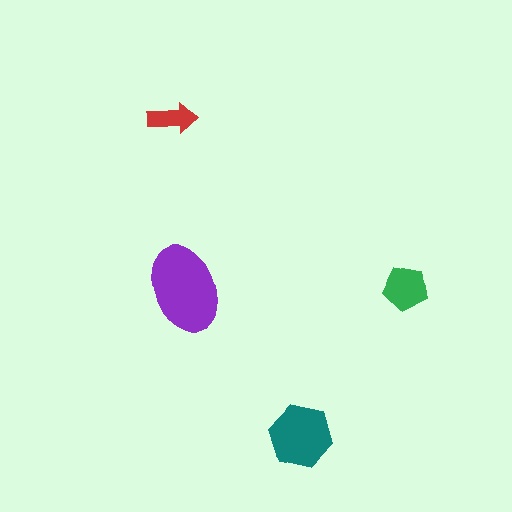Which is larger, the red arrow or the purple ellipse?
The purple ellipse.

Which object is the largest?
The purple ellipse.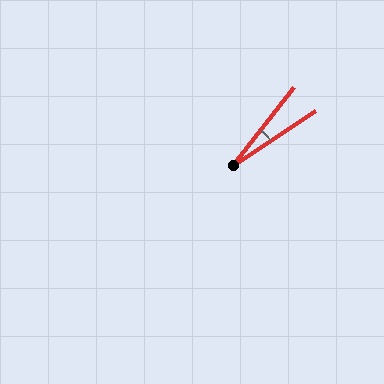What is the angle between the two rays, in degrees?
Approximately 18 degrees.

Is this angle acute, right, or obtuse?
It is acute.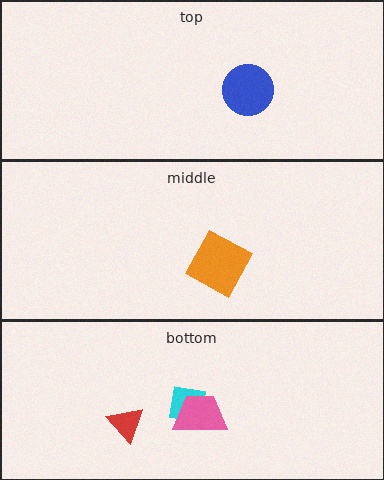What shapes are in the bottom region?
The red triangle, the cyan square, the pink trapezoid.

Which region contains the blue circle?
The top region.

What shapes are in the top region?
The blue circle.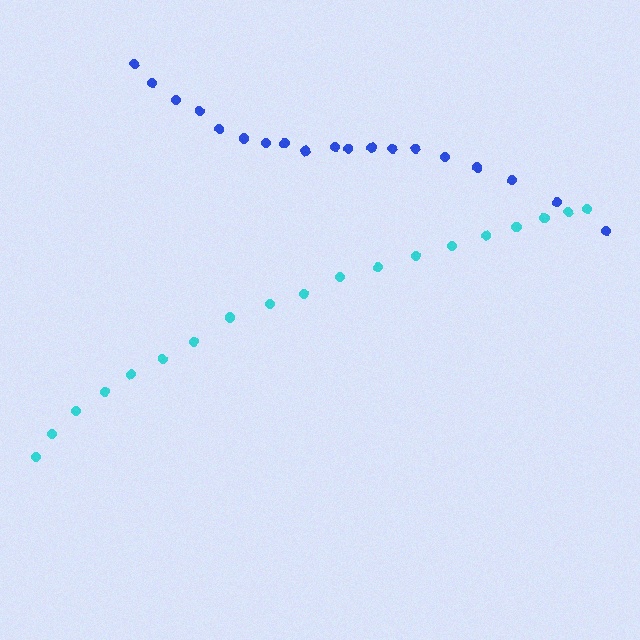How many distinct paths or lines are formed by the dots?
There are 2 distinct paths.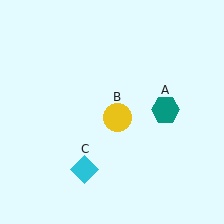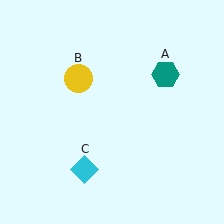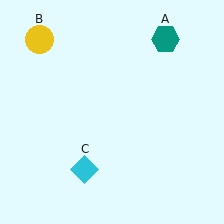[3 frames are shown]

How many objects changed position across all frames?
2 objects changed position: teal hexagon (object A), yellow circle (object B).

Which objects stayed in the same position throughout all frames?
Cyan diamond (object C) remained stationary.